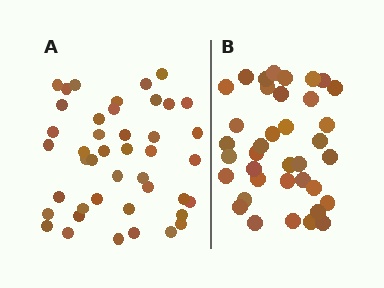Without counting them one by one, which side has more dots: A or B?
Region A (the left region) has more dots.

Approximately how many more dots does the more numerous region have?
Region A has about 6 more dots than region B.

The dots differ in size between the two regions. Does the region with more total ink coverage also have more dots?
No. Region B has more total ink coverage because its dots are larger, but region A actually contains more individual dots. Total area can be misleading — the number of items is what matters here.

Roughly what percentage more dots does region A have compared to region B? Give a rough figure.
About 15% more.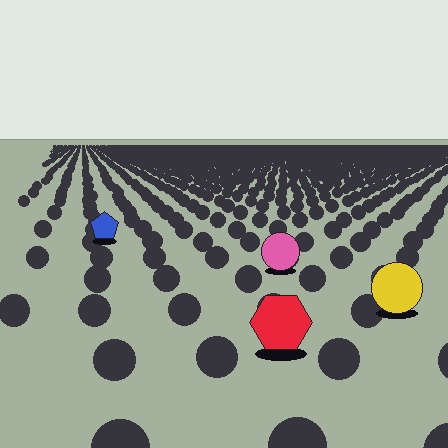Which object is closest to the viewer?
The red hexagon is closest. The texture marks near it are larger and more spread out.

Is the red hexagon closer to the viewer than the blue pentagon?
Yes. The red hexagon is closer — you can tell from the texture gradient: the ground texture is coarser near it.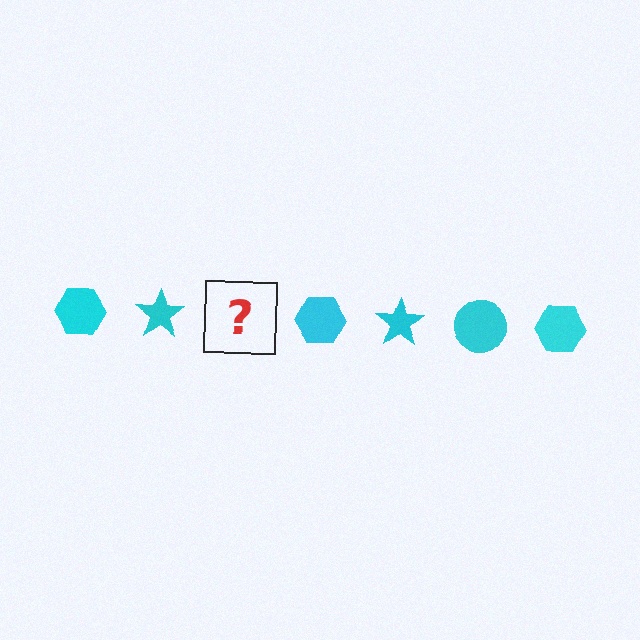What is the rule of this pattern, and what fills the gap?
The rule is that the pattern cycles through hexagon, star, circle shapes in cyan. The gap should be filled with a cyan circle.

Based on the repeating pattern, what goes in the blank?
The blank should be a cyan circle.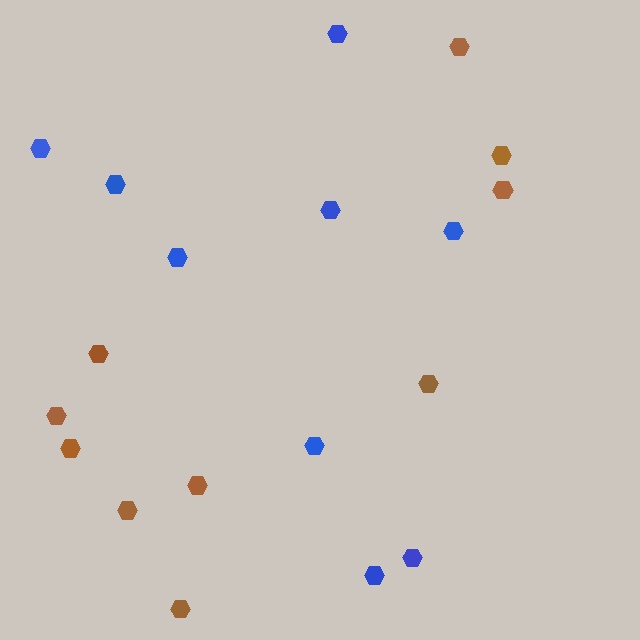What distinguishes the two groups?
There are 2 groups: one group of brown hexagons (10) and one group of blue hexagons (9).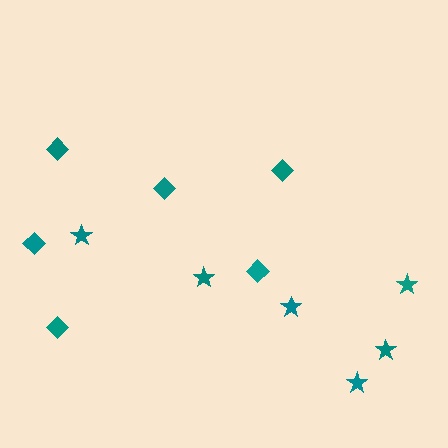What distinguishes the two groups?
There are 2 groups: one group of stars (6) and one group of diamonds (6).